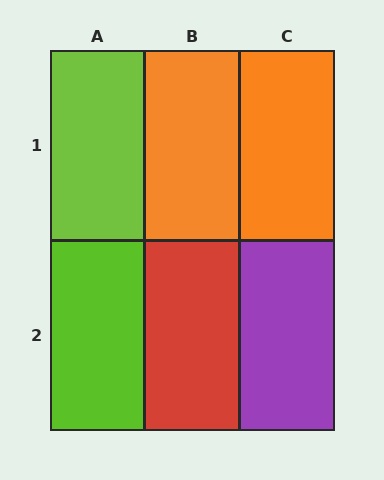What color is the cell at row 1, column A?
Lime.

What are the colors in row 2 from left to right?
Lime, red, purple.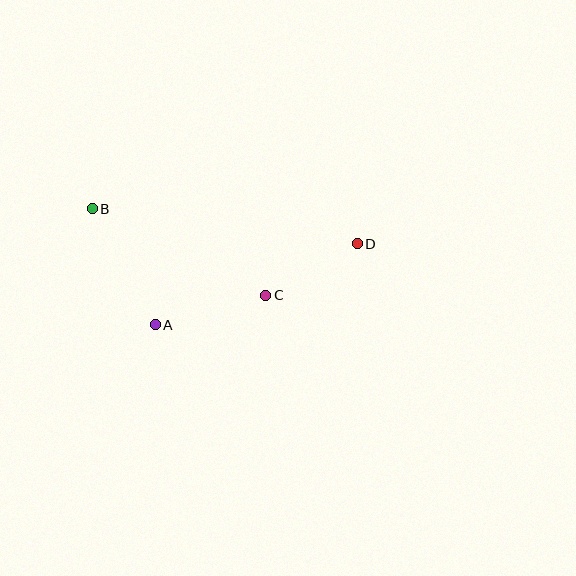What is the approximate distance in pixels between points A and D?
The distance between A and D is approximately 218 pixels.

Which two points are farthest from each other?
Points B and D are farthest from each other.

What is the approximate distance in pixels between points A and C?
The distance between A and C is approximately 114 pixels.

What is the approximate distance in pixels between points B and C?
The distance between B and C is approximately 193 pixels.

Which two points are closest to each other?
Points C and D are closest to each other.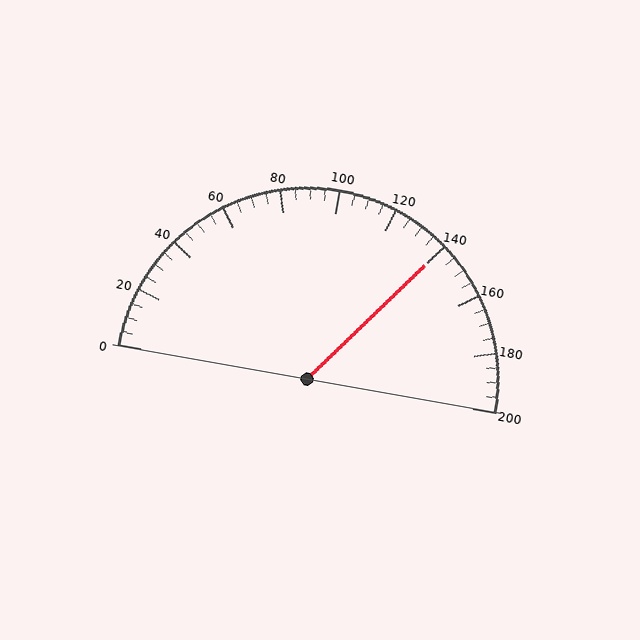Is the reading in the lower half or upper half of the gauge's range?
The reading is in the upper half of the range (0 to 200).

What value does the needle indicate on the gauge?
The needle indicates approximately 140.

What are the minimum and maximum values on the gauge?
The gauge ranges from 0 to 200.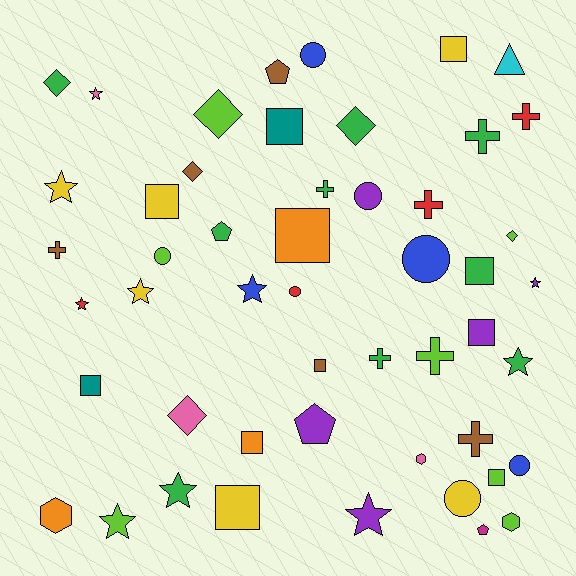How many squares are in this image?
There are 11 squares.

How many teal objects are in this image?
There are 2 teal objects.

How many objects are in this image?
There are 50 objects.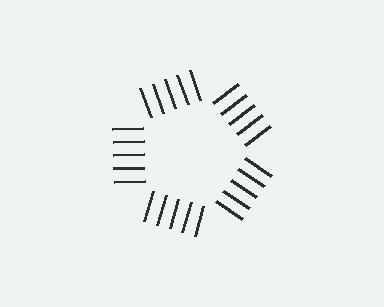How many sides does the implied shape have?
5 sides — the line-ends trace a pentagon.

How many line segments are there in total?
25 — 5 along each of the 5 edges.